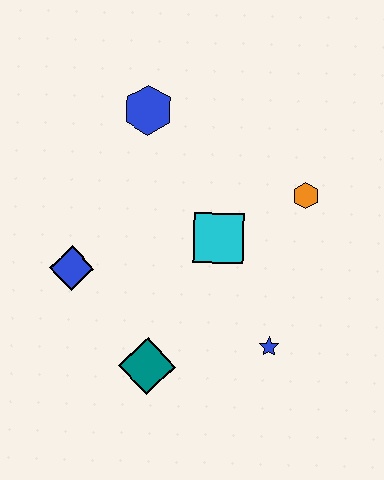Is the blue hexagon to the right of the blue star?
No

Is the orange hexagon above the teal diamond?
Yes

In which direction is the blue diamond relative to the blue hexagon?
The blue diamond is below the blue hexagon.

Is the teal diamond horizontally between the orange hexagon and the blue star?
No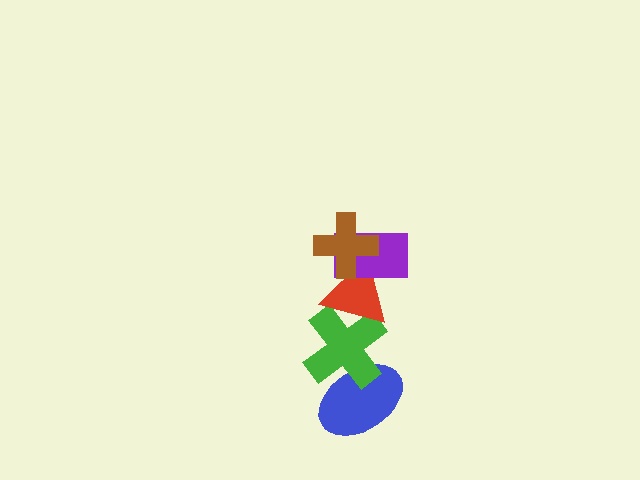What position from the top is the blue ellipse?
The blue ellipse is 5th from the top.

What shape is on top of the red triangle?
The purple rectangle is on top of the red triangle.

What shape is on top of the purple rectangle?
The brown cross is on top of the purple rectangle.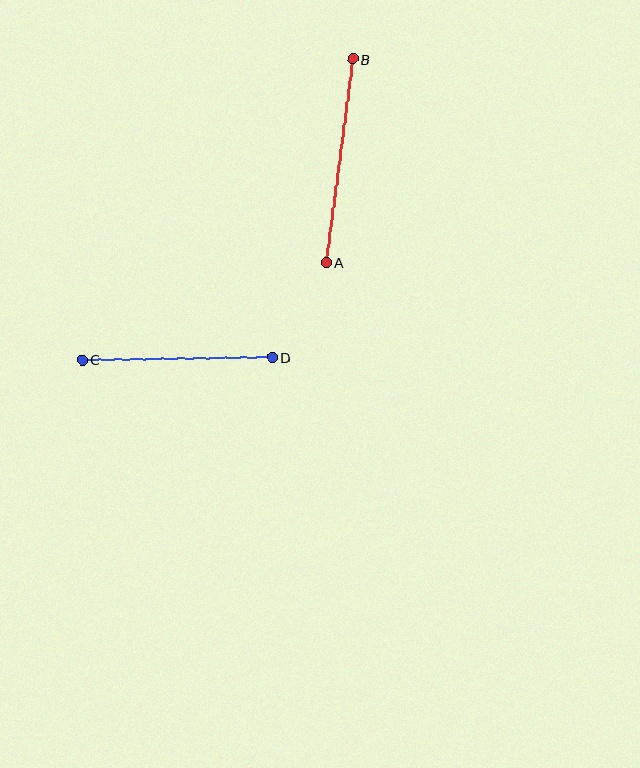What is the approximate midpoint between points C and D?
The midpoint is at approximately (177, 359) pixels.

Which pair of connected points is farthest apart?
Points A and B are farthest apart.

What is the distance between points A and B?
The distance is approximately 205 pixels.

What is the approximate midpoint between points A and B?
The midpoint is at approximately (340, 160) pixels.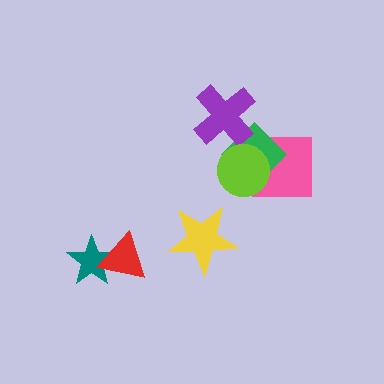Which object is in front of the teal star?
The red triangle is in front of the teal star.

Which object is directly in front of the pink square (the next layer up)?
The green diamond is directly in front of the pink square.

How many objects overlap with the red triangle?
1 object overlaps with the red triangle.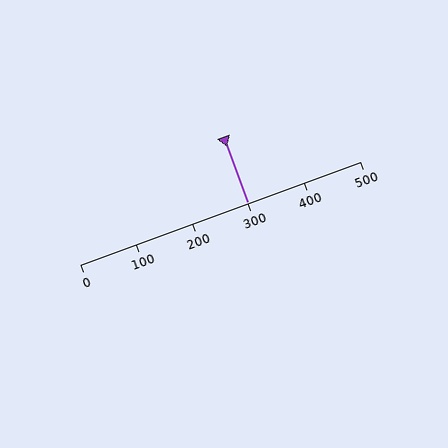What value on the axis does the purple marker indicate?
The marker indicates approximately 300.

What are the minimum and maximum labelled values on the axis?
The axis runs from 0 to 500.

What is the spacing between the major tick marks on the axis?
The major ticks are spaced 100 apart.